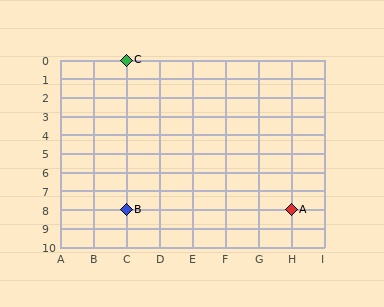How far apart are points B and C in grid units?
Points B and C are 8 rows apart.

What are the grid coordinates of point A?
Point A is at grid coordinates (H, 8).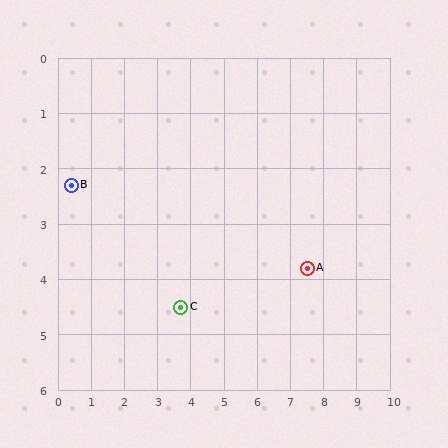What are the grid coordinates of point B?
Point B is at approximately (0.4, 2.3).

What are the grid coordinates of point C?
Point C is at approximately (3.7, 4.5).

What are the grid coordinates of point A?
Point A is at approximately (7.5, 3.8).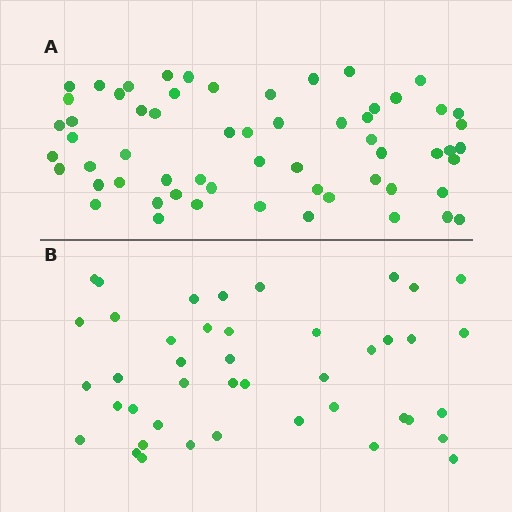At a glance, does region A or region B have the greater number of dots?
Region A (the top region) has more dots.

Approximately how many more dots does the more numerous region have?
Region A has approximately 15 more dots than region B.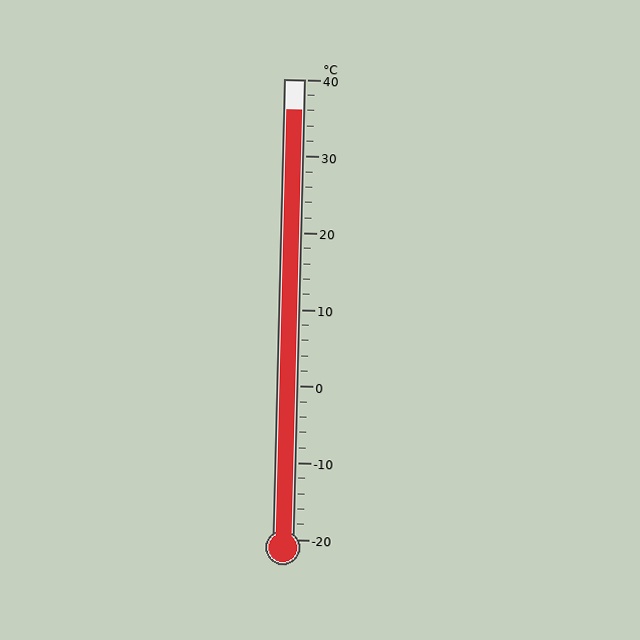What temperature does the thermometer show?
The thermometer shows approximately 36°C.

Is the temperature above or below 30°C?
The temperature is above 30°C.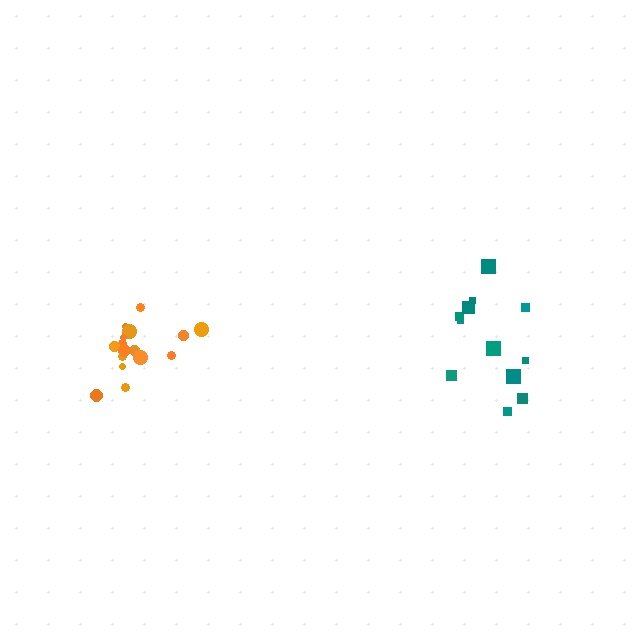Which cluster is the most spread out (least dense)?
Teal.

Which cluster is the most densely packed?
Orange.